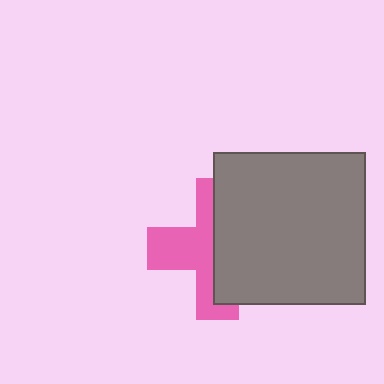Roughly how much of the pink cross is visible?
About half of it is visible (roughly 48%).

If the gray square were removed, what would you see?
You would see the complete pink cross.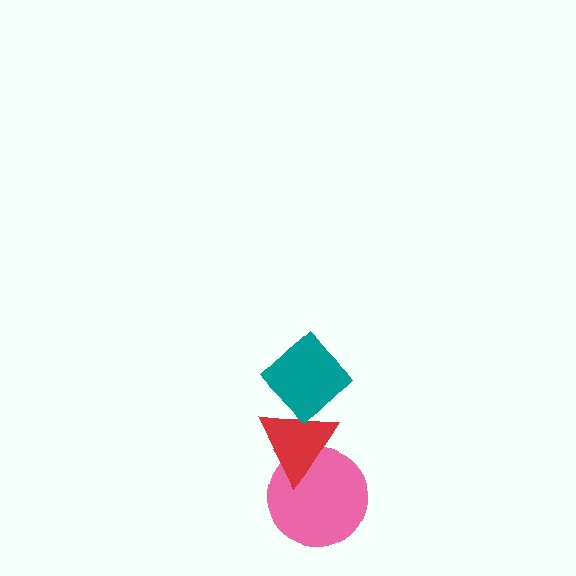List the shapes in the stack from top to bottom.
From top to bottom: the teal diamond, the red triangle, the pink circle.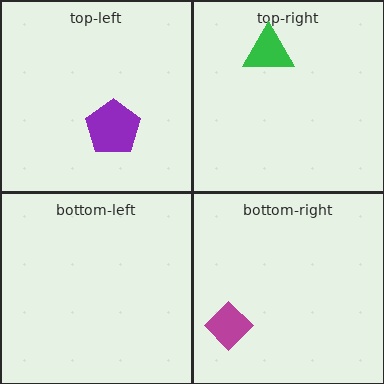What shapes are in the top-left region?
The purple pentagon.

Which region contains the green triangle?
The top-right region.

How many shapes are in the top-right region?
1.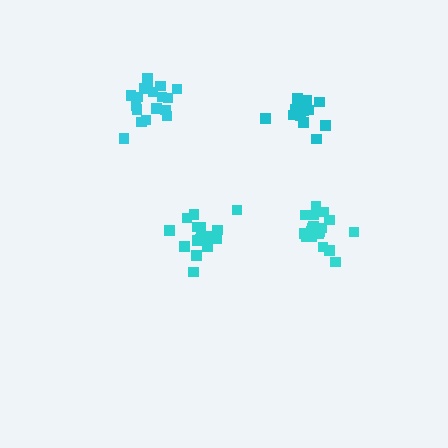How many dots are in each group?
Group 1: 19 dots, Group 2: 18 dots, Group 3: 13 dots, Group 4: 17 dots (67 total).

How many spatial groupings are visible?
There are 4 spatial groupings.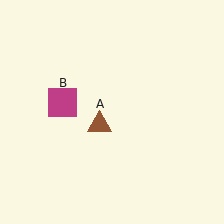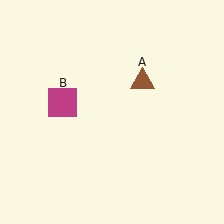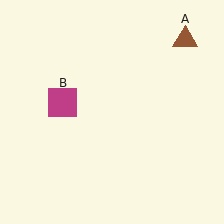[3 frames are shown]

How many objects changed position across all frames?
1 object changed position: brown triangle (object A).